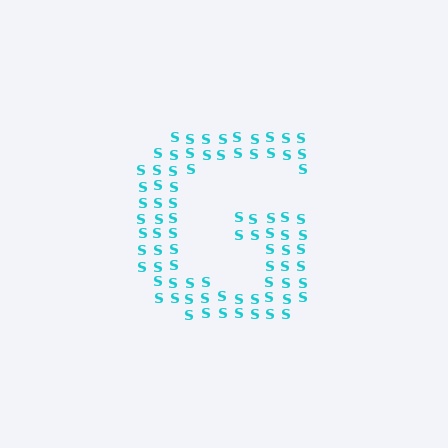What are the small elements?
The small elements are letter S's.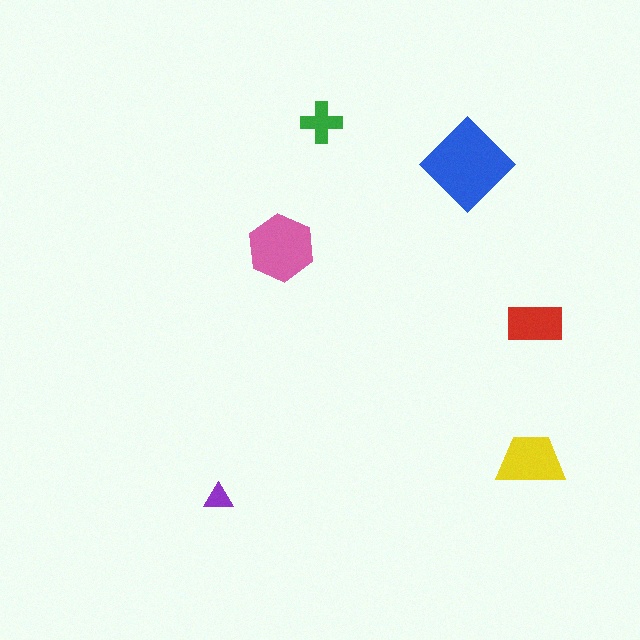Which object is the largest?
The blue diamond.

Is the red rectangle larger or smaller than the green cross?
Larger.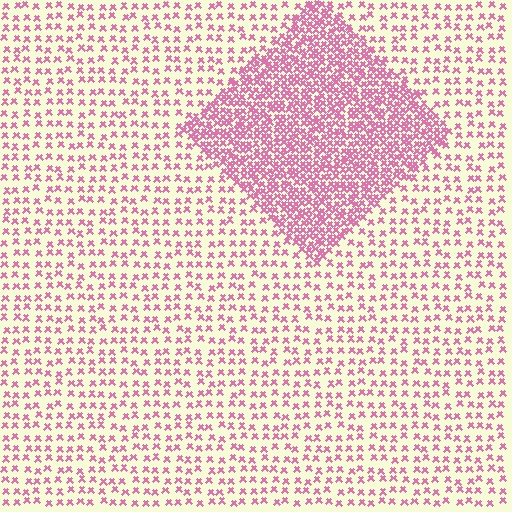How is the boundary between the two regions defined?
The boundary is defined by a change in element density (approximately 2.6x ratio). All elements are the same color, size, and shape.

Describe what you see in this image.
The image contains small pink elements arranged at two different densities. A diamond-shaped region is visible where the elements are more densely packed than the surrounding area.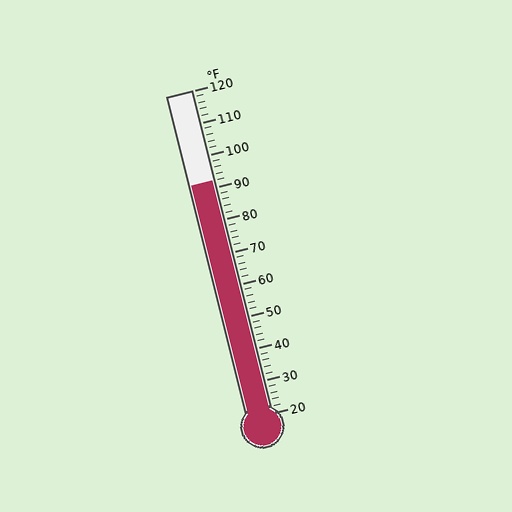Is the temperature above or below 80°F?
The temperature is above 80°F.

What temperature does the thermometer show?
The thermometer shows approximately 92°F.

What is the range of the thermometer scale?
The thermometer scale ranges from 20°F to 120°F.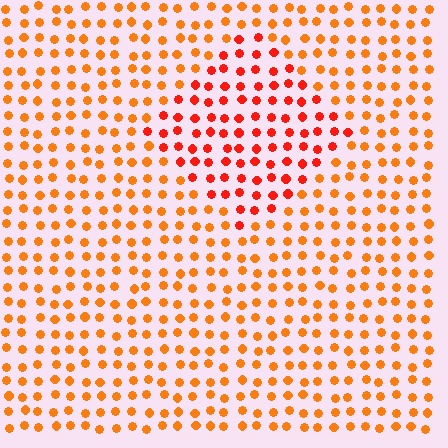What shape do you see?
I see a diamond.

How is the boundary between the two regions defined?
The boundary is defined purely by a slight shift in hue (about 26 degrees). Spacing, size, and orientation are identical on both sides.